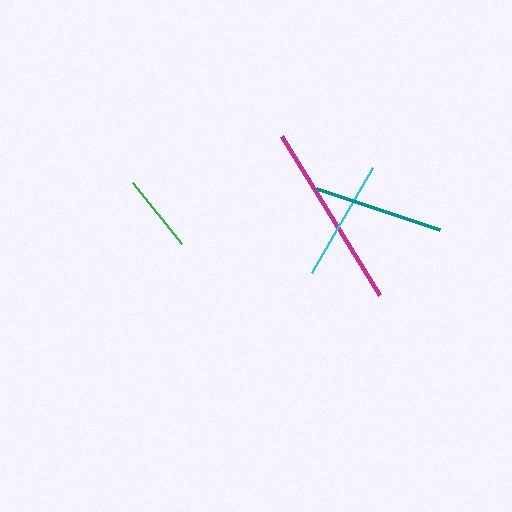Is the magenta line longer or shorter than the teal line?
The magenta line is longer than the teal line.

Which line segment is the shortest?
The green line is the shortest at approximately 78 pixels.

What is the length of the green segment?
The green segment is approximately 78 pixels long.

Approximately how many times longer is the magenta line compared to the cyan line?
The magenta line is approximately 1.5 times the length of the cyan line.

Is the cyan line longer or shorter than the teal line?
The teal line is longer than the cyan line.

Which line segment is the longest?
The magenta line is the longest at approximately 186 pixels.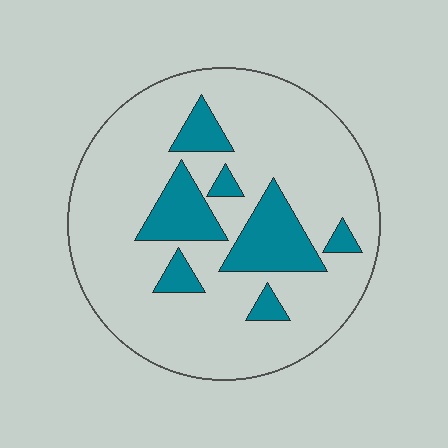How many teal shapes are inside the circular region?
7.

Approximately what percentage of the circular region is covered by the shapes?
Approximately 20%.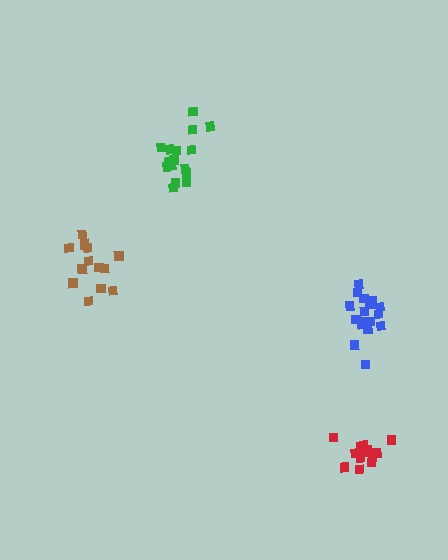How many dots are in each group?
Group 1: 14 dots, Group 2: 14 dots, Group 3: 19 dots, Group 4: 17 dots (64 total).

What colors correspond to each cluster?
The clusters are colored: brown, red, blue, green.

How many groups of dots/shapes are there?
There are 4 groups.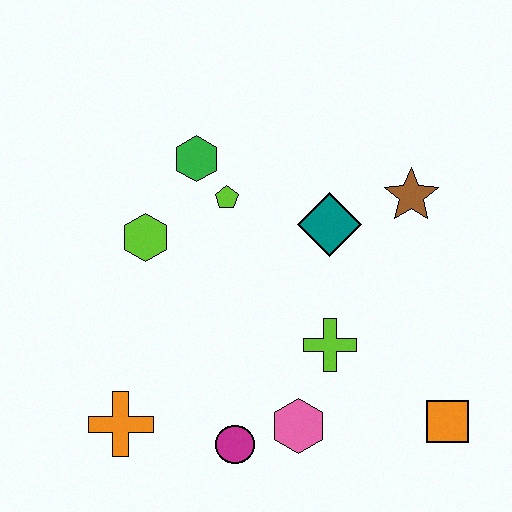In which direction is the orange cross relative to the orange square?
The orange cross is to the left of the orange square.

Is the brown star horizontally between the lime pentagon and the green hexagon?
No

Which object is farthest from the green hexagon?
The orange square is farthest from the green hexagon.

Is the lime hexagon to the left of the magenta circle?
Yes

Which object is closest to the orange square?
The lime cross is closest to the orange square.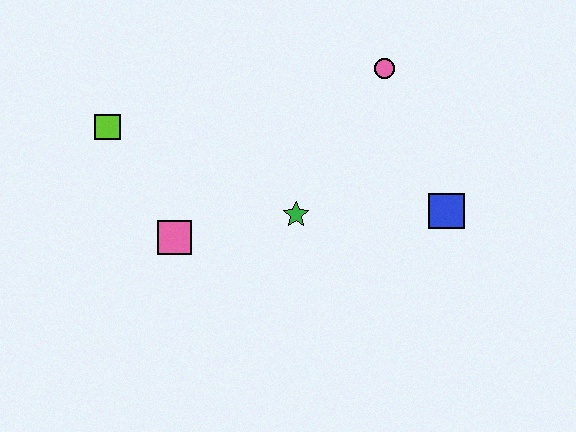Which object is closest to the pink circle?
The blue square is closest to the pink circle.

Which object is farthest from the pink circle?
The lime square is farthest from the pink circle.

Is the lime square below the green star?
No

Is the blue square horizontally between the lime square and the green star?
No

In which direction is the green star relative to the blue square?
The green star is to the left of the blue square.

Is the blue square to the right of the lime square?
Yes